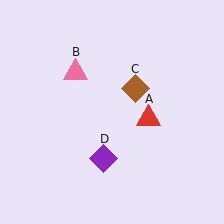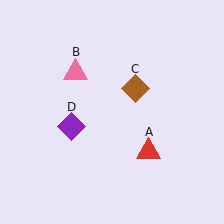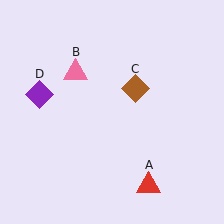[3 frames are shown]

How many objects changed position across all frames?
2 objects changed position: red triangle (object A), purple diamond (object D).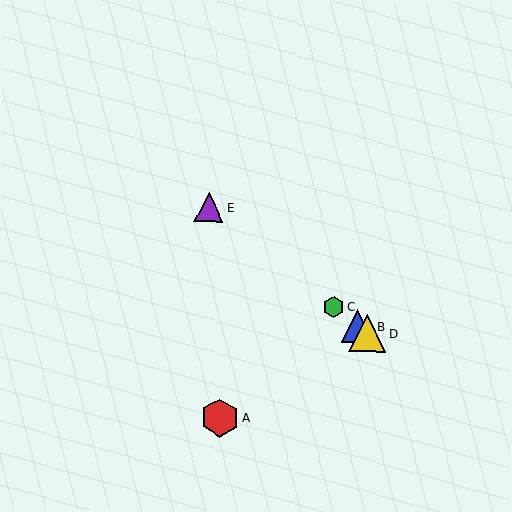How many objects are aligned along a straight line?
4 objects (B, C, D, E) are aligned along a straight line.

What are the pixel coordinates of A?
Object A is at (220, 418).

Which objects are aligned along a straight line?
Objects B, C, D, E are aligned along a straight line.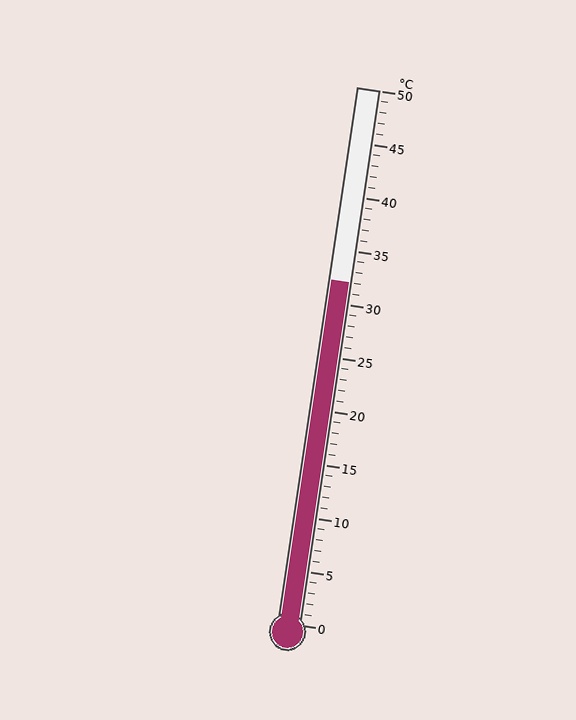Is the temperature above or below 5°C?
The temperature is above 5°C.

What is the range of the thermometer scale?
The thermometer scale ranges from 0°C to 50°C.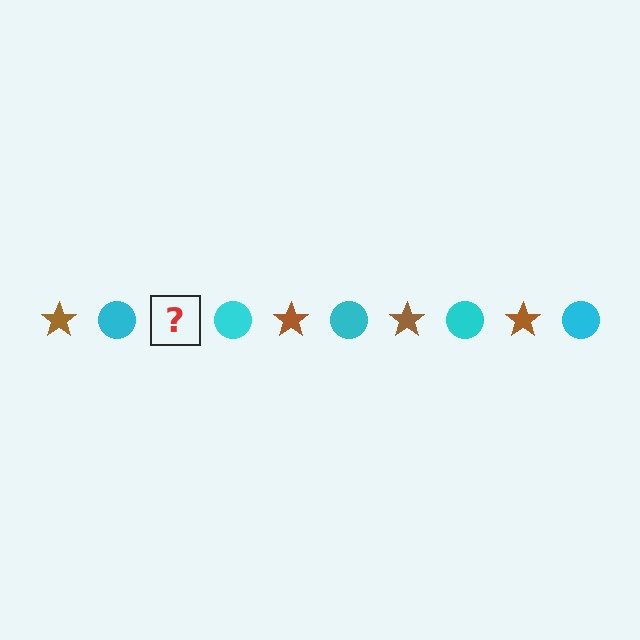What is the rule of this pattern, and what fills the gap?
The rule is that the pattern alternates between brown star and cyan circle. The gap should be filled with a brown star.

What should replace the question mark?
The question mark should be replaced with a brown star.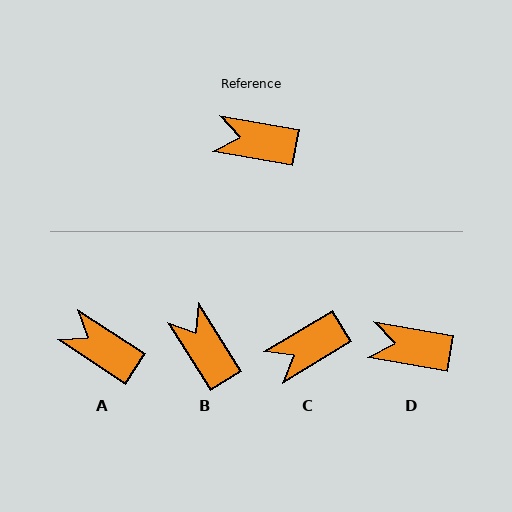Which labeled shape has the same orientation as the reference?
D.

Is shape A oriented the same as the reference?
No, it is off by about 23 degrees.